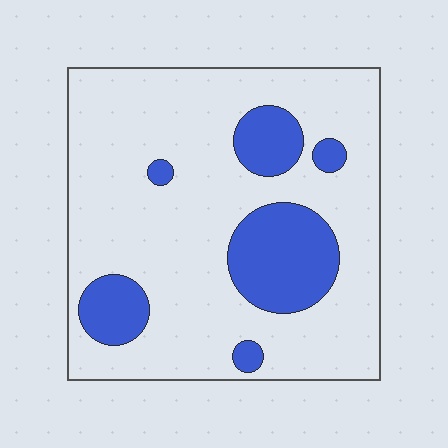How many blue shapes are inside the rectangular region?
6.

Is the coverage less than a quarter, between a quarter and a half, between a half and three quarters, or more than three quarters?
Less than a quarter.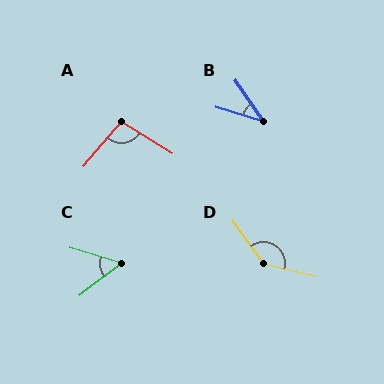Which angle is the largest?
D, at approximately 139 degrees.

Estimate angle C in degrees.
Approximately 54 degrees.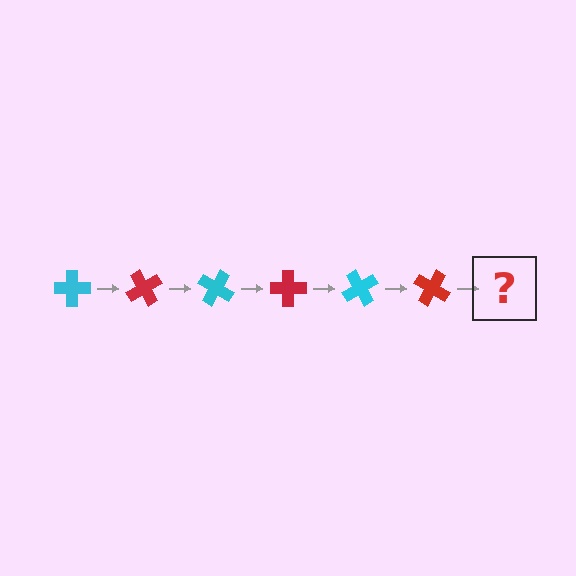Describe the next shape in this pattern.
It should be a cyan cross, rotated 360 degrees from the start.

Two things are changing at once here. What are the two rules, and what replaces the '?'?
The two rules are that it rotates 60 degrees each step and the color cycles through cyan and red. The '?' should be a cyan cross, rotated 360 degrees from the start.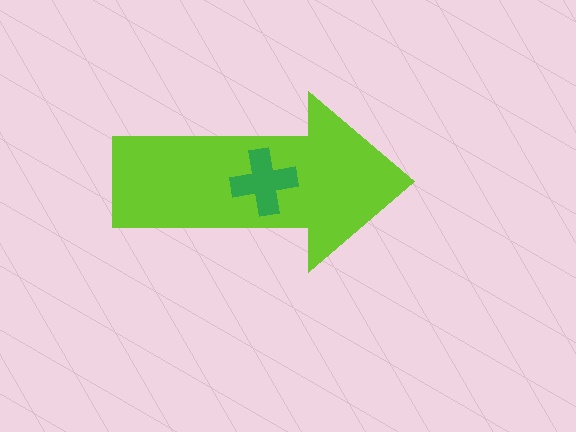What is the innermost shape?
The green cross.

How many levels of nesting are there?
2.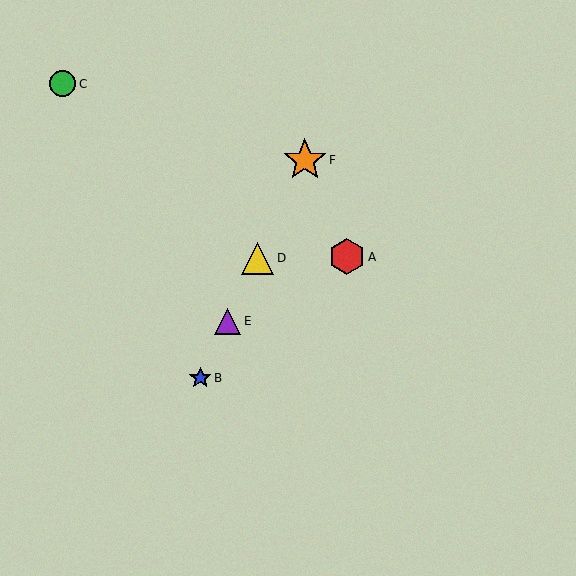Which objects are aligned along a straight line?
Objects B, D, E, F are aligned along a straight line.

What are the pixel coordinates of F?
Object F is at (305, 160).